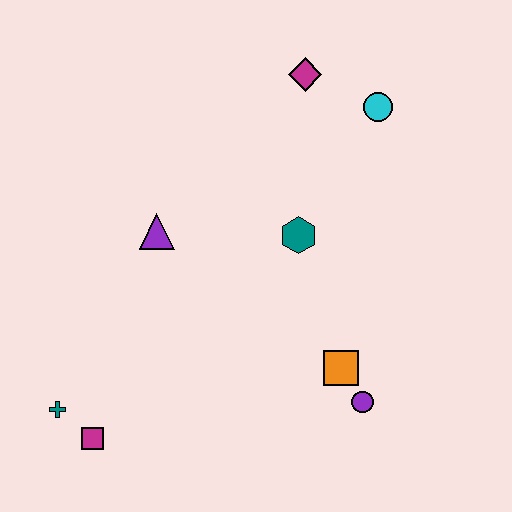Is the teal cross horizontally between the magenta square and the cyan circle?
No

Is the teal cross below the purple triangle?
Yes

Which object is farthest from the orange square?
The magenta diamond is farthest from the orange square.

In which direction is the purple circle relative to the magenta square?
The purple circle is to the right of the magenta square.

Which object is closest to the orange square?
The purple circle is closest to the orange square.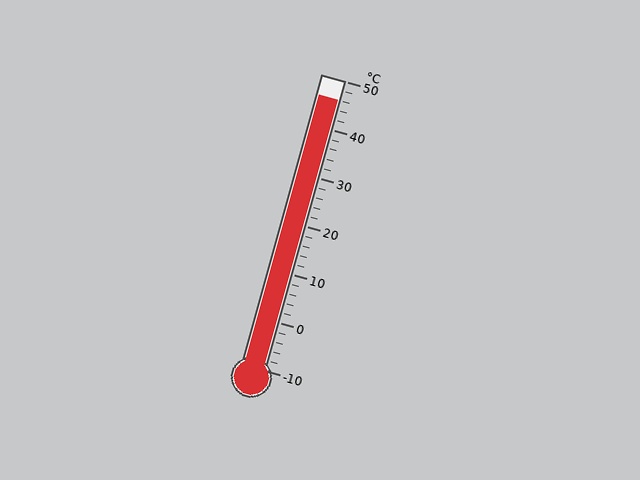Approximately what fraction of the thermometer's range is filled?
The thermometer is filled to approximately 95% of its range.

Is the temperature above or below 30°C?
The temperature is above 30°C.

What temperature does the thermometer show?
The thermometer shows approximately 46°C.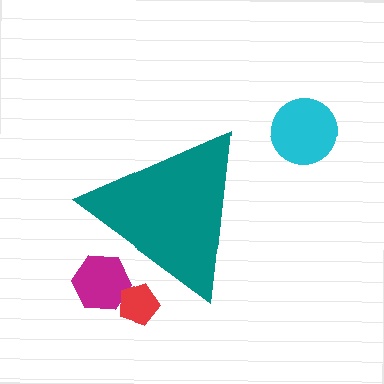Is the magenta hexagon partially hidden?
Yes, the magenta hexagon is partially hidden behind the teal triangle.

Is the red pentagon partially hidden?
Yes, the red pentagon is partially hidden behind the teal triangle.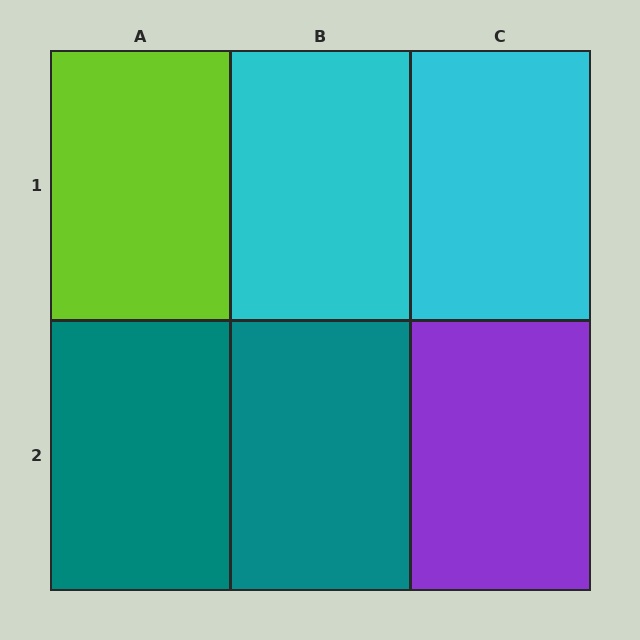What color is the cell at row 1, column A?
Lime.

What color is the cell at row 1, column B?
Cyan.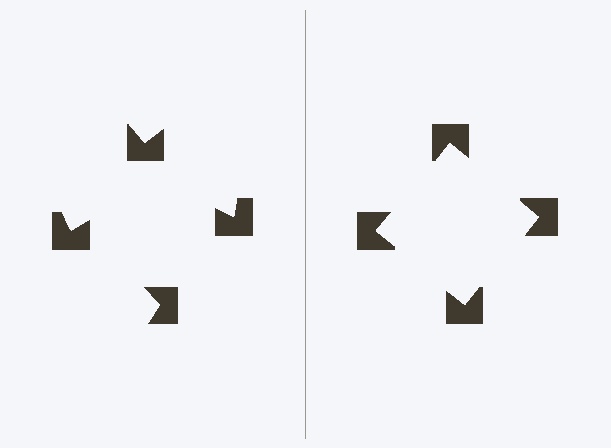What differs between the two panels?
The notched squares are positioned identically on both sides; only the wedge orientations differ. On the right they align to a square; on the left they are misaligned.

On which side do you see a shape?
An illusory square appears on the right side. On the left side the wedge cuts are rotated, so no coherent shape forms.